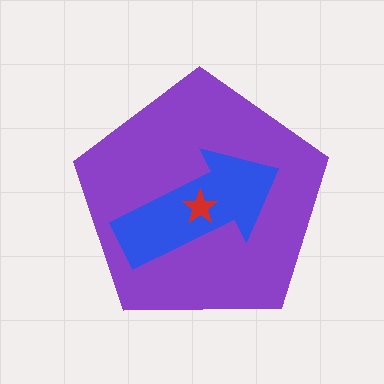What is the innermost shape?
The red star.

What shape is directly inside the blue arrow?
The red star.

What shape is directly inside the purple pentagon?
The blue arrow.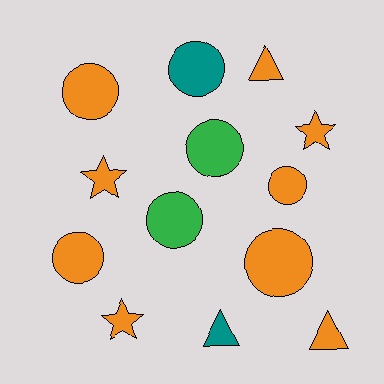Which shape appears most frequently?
Circle, with 7 objects.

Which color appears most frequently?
Orange, with 9 objects.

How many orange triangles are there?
There are 2 orange triangles.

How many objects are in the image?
There are 13 objects.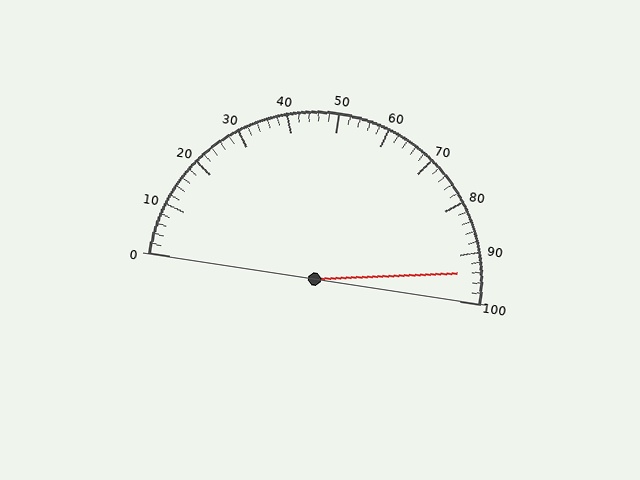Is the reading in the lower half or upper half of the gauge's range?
The reading is in the upper half of the range (0 to 100).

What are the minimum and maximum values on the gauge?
The gauge ranges from 0 to 100.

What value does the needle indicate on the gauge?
The needle indicates approximately 94.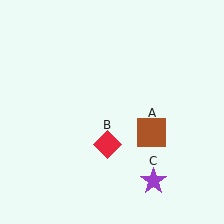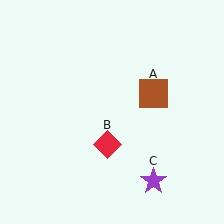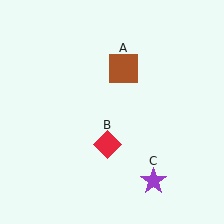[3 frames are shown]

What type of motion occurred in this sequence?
The brown square (object A) rotated counterclockwise around the center of the scene.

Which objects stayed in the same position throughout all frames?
Red diamond (object B) and purple star (object C) remained stationary.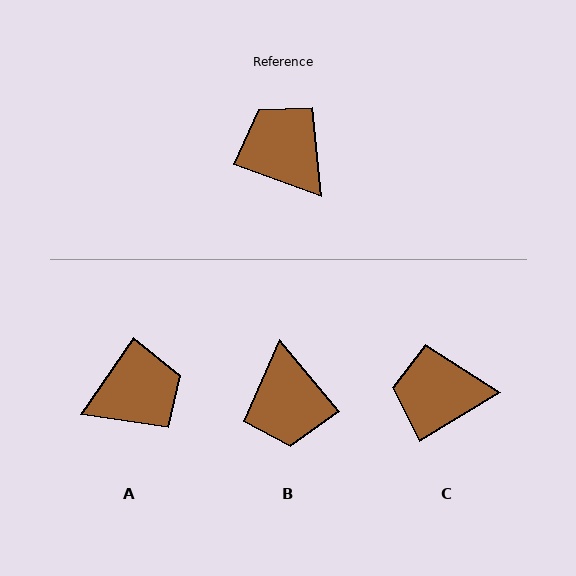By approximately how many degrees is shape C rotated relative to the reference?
Approximately 51 degrees counter-clockwise.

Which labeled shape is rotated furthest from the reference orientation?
B, about 150 degrees away.